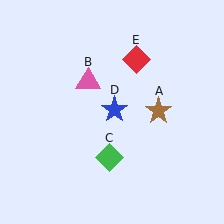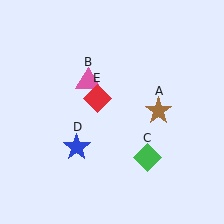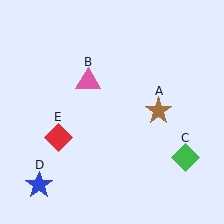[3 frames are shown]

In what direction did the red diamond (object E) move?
The red diamond (object E) moved down and to the left.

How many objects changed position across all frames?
3 objects changed position: green diamond (object C), blue star (object D), red diamond (object E).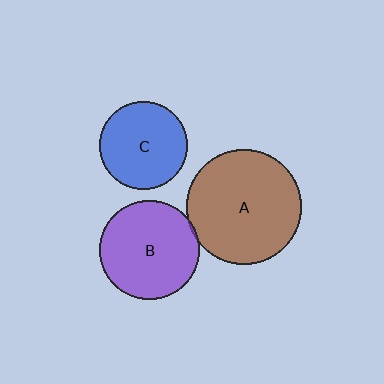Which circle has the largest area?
Circle A (brown).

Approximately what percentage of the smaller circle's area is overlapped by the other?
Approximately 5%.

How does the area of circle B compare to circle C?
Approximately 1.3 times.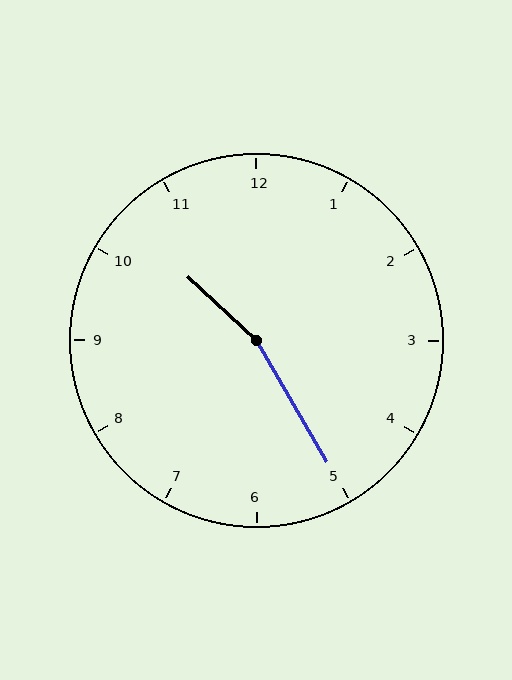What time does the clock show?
10:25.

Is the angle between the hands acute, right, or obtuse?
It is obtuse.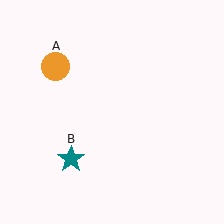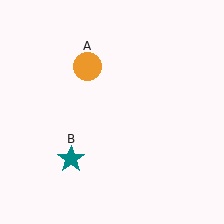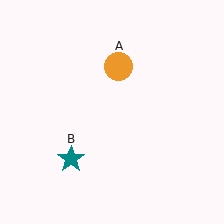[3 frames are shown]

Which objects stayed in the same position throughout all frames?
Teal star (object B) remained stationary.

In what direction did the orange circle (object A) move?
The orange circle (object A) moved right.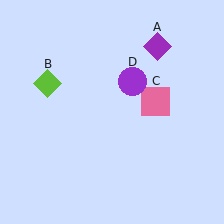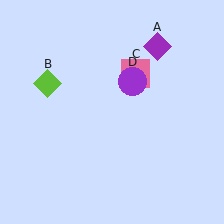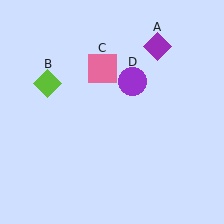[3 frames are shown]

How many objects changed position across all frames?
1 object changed position: pink square (object C).